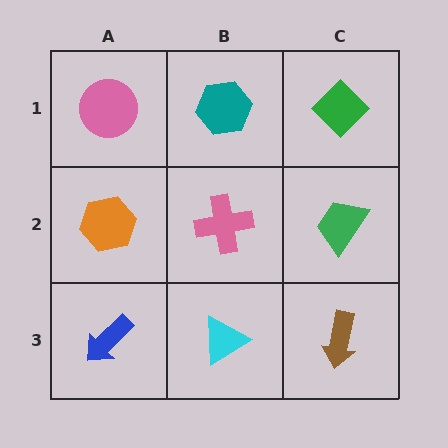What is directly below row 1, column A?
An orange hexagon.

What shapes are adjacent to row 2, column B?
A teal hexagon (row 1, column B), a cyan triangle (row 3, column B), an orange hexagon (row 2, column A), a green trapezoid (row 2, column C).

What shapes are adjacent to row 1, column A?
An orange hexagon (row 2, column A), a teal hexagon (row 1, column B).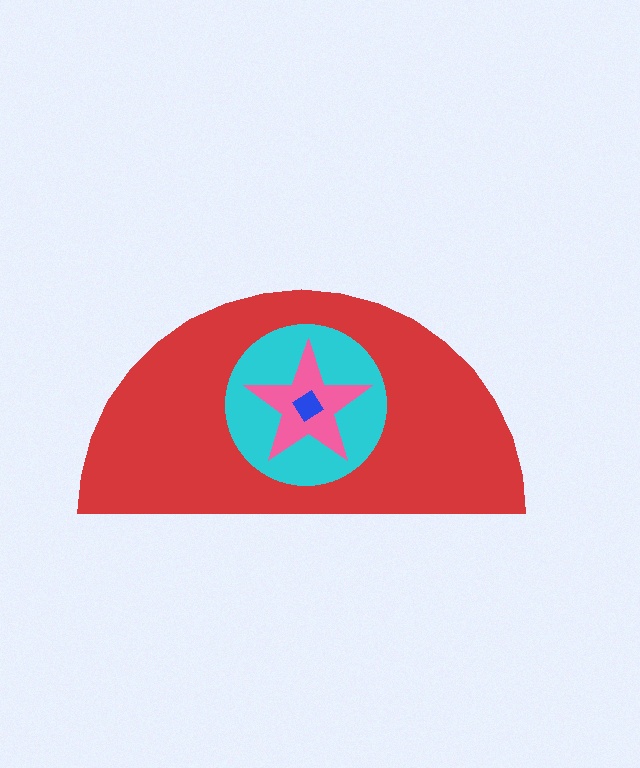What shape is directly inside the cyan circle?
The pink star.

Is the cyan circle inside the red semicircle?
Yes.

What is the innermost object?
The blue diamond.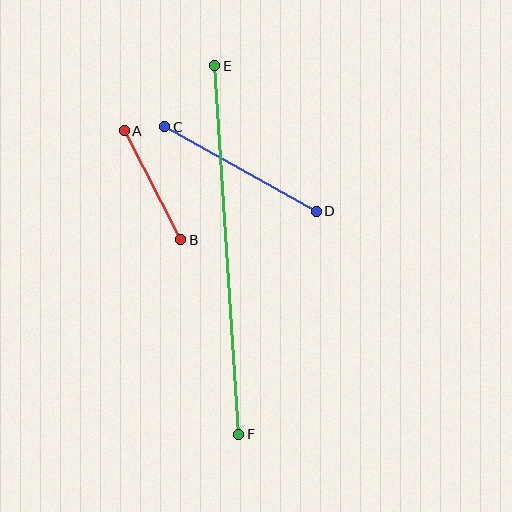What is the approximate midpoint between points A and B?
The midpoint is at approximately (153, 185) pixels.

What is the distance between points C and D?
The distance is approximately 174 pixels.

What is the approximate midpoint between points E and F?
The midpoint is at approximately (227, 250) pixels.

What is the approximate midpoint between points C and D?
The midpoint is at approximately (240, 169) pixels.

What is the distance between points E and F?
The distance is approximately 369 pixels.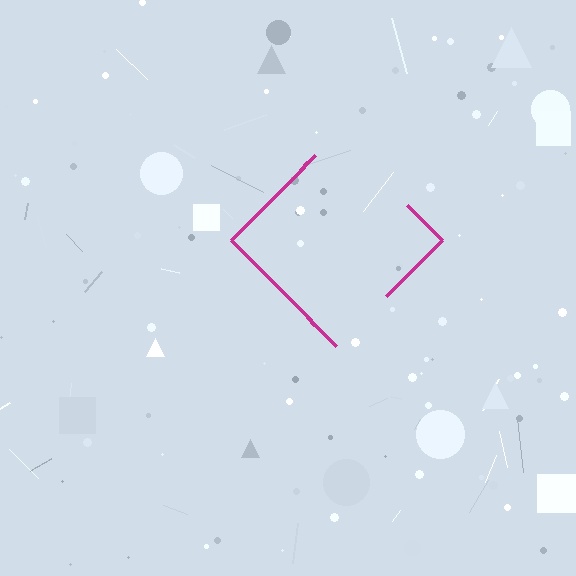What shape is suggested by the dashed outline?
The dashed outline suggests a diamond.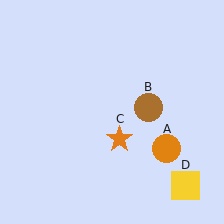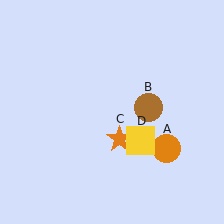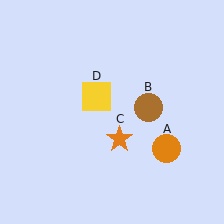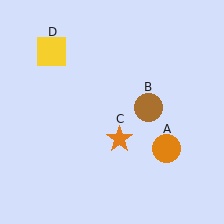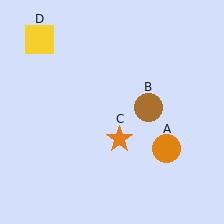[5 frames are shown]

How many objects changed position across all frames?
1 object changed position: yellow square (object D).